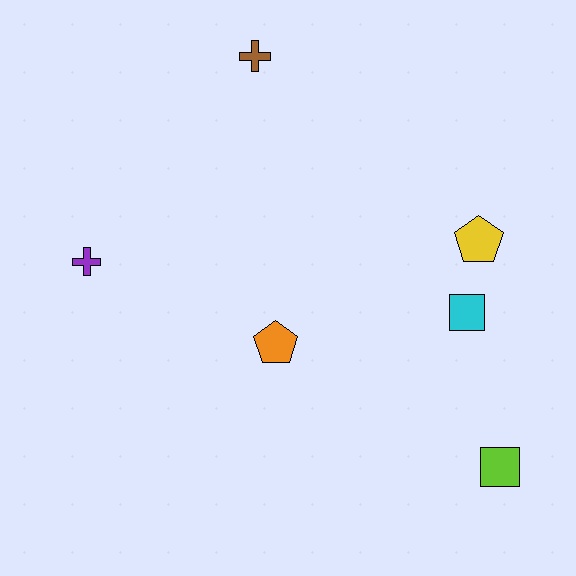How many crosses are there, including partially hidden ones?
There are 2 crosses.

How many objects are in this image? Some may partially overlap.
There are 6 objects.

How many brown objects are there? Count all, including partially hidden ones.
There is 1 brown object.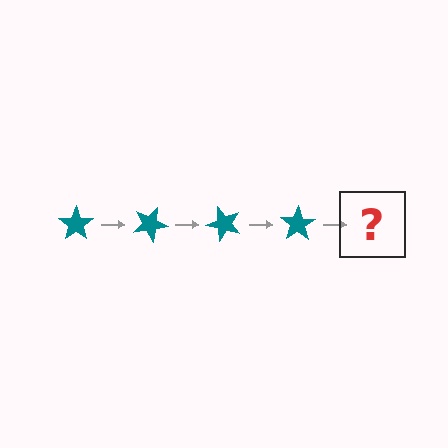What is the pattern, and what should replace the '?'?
The pattern is that the star rotates 25 degrees each step. The '?' should be a teal star rotated 100 degrees.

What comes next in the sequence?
The next element should be a teal star rotated 100 degrees.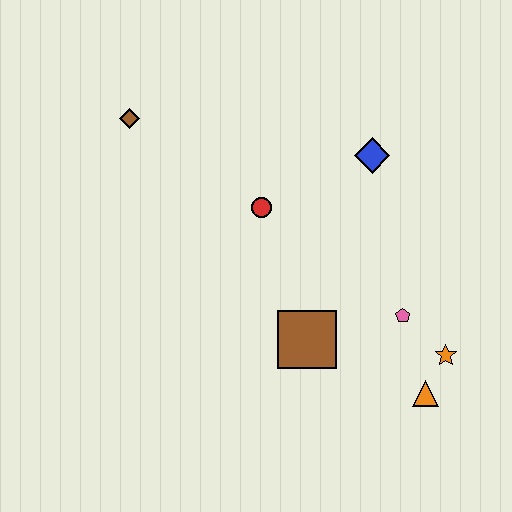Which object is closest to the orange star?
The orange triangle is closest to the orange star.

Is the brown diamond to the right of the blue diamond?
No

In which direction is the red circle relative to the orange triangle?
The red circle is above the orange triangle.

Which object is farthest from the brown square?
The brown diamond is farthest from the brown square.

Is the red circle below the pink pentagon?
No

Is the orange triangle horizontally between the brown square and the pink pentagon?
No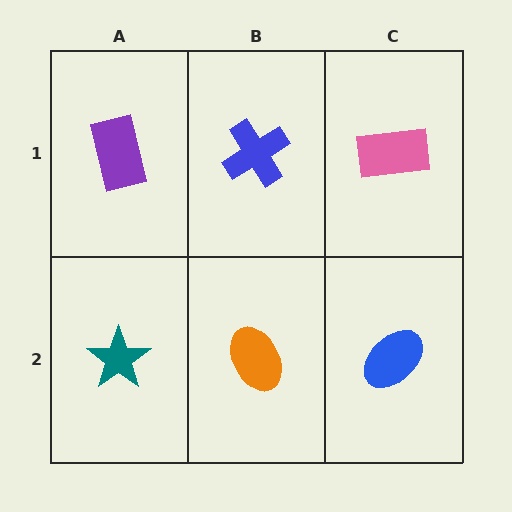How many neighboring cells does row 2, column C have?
2.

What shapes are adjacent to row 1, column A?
A teal star (row 2, column A), a blue cross (row 1, column B).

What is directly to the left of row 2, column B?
A teal star.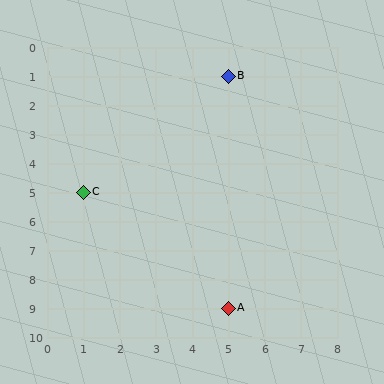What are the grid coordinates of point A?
Point A is at grid coordinates (5, 9).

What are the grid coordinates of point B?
Point B is at grid coordinates (5, 1).